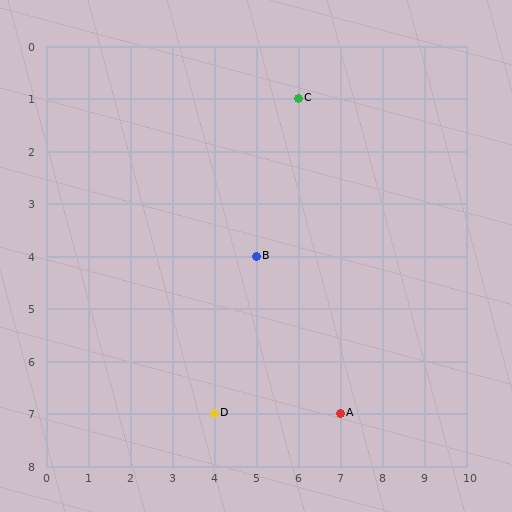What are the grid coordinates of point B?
Point B is at grid coordinates (5, 4).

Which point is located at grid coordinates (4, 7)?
Point D is at (4, 7).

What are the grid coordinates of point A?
Point A is at grid coordinates (7, 7).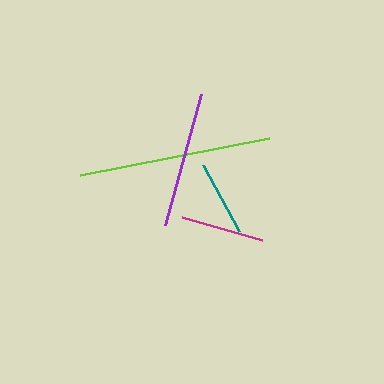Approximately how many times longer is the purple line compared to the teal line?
The purple line is approximately 1.8 times the length of the teal line.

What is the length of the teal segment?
The teal segment is approximately 76 pixels long.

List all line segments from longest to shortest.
From longest to shortest: lime, purple, magenta, teal.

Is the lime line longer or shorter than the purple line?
The lime line is longer than the purple line.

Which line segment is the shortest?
The teal line is the shortest at approximately 76 pixels.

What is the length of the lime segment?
The lime segment is approximately 192 pixels long.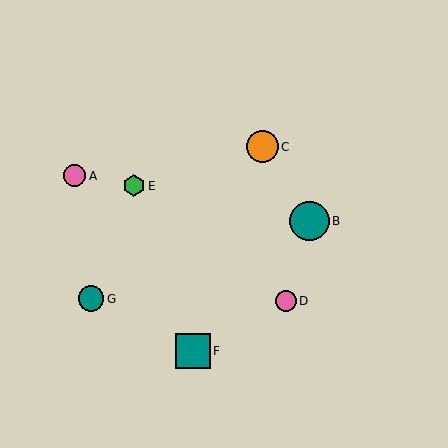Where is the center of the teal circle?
The center of the teal circle is at (310, 221).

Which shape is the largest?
The teal circle (labeled B) is the largest.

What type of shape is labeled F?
Shape F is a teal square.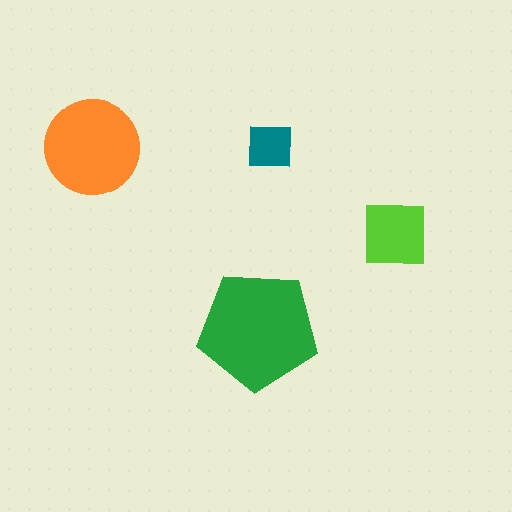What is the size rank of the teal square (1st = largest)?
4th.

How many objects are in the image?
There are 4 objects in the image.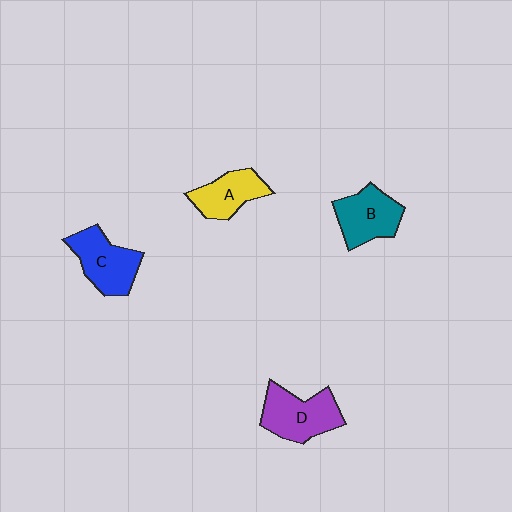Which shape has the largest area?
Shape D (purple).